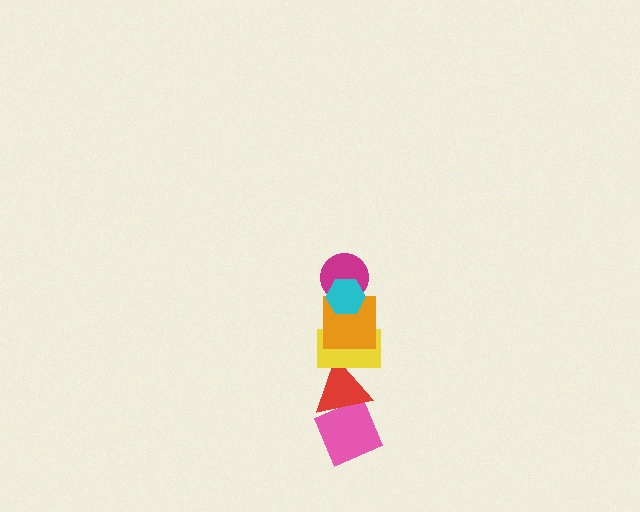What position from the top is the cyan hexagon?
The cyan hexagon is 1st from the top.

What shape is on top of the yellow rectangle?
The orange square is on top of the yellow rectangle.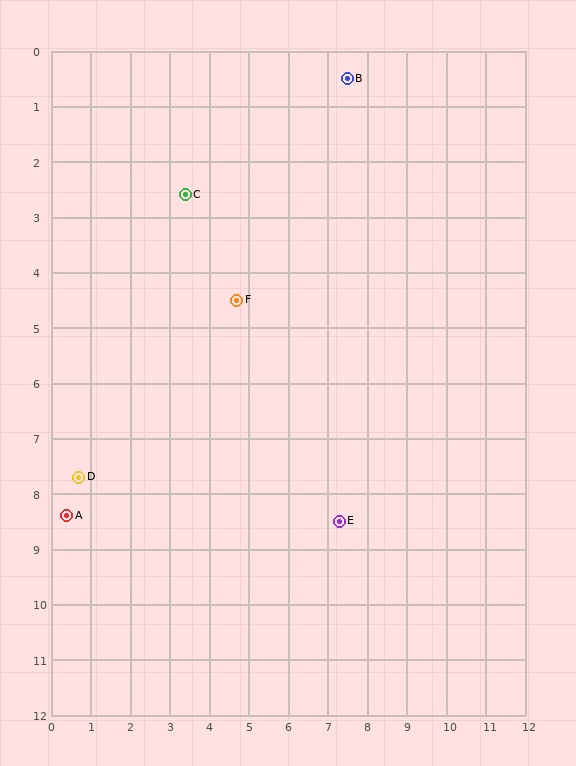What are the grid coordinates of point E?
Point E is at approximately (7.3, 8.5).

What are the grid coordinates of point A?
Point A is at approximately (0.4, 8.4).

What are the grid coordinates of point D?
Point D is at approximately (0.7, 7.7).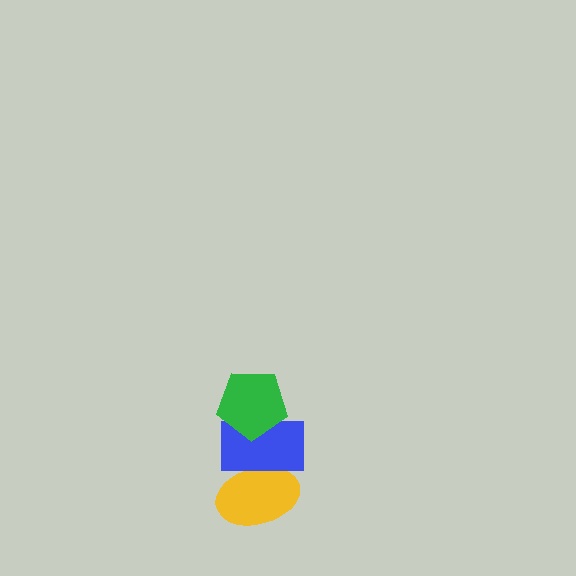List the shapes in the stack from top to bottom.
From top to bottom: the green pentagon, the blue rectangle, the yellow ellipse.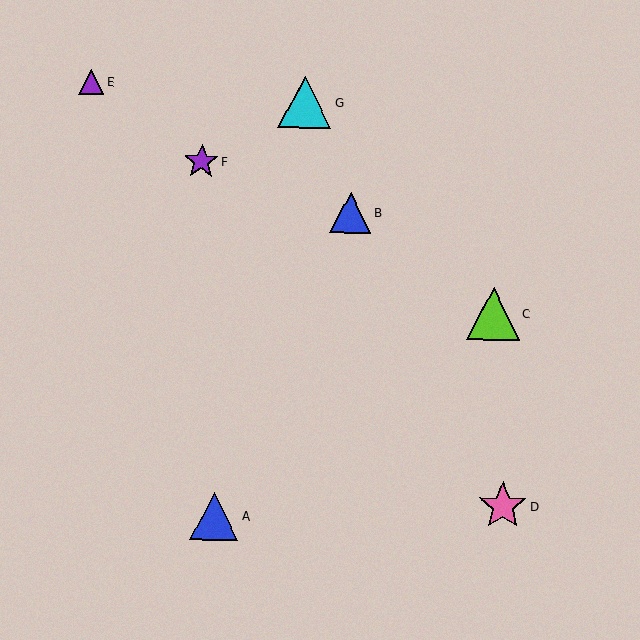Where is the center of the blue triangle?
The center of the blue triangle is at (214, 516).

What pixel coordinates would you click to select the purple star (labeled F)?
Click at (201, 162) to select the purple star F.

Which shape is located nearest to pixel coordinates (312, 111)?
The cyan triangle (labeled G) at (305, 102) is nearest to that location.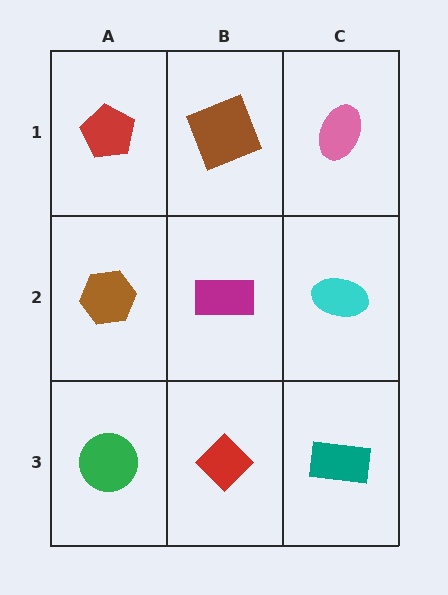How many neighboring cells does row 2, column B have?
4.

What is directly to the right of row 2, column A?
A magenta rectangle.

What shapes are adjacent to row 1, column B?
A magenta rectangle (row 2, column B), a red pentagon (row 1, column A), a pink ellipse (row 1, column C).